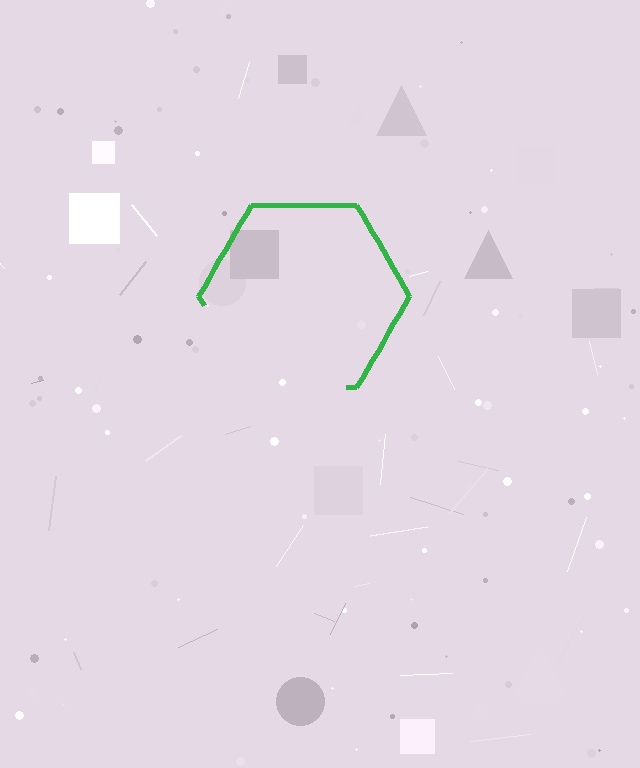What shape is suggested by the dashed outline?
The dashed outline suggests a hexagon.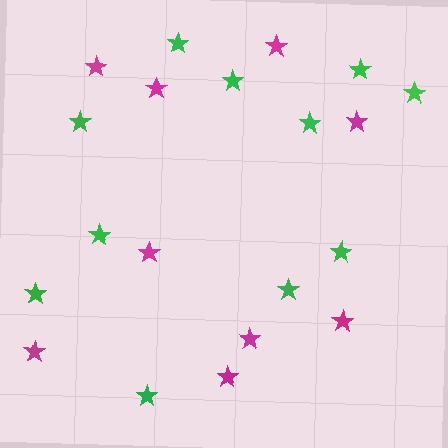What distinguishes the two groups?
There are 2 groups: one group of green stars (11) and one group of magenta stars (9).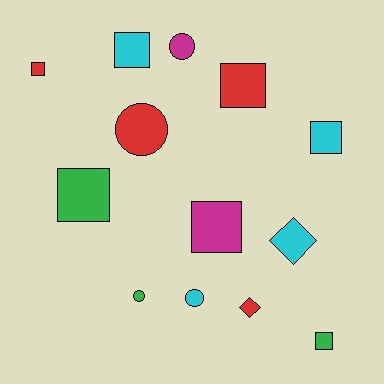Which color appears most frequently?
Red, with 4 objects.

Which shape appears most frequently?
Square, with 7 objects.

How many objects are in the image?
There are 13 objects.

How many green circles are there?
There is 1 green circle.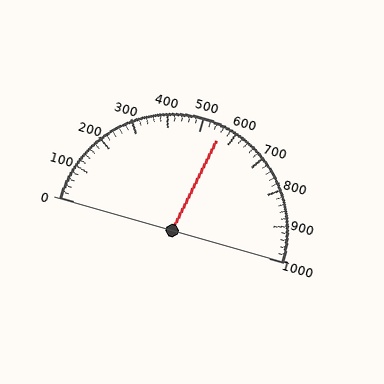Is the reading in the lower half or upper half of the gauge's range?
The reading is in the upper half of the range (0 to 1000).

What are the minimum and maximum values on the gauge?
The gauge ranges from 0 to 1000.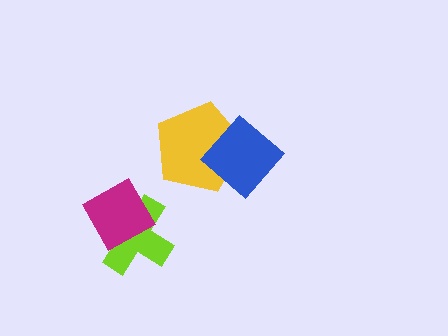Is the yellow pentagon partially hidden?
Yes, it is partially covered by another shape.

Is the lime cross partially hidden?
Yes, it is partially covered by another shape.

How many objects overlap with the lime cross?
1 object overlaps with the lime cross.